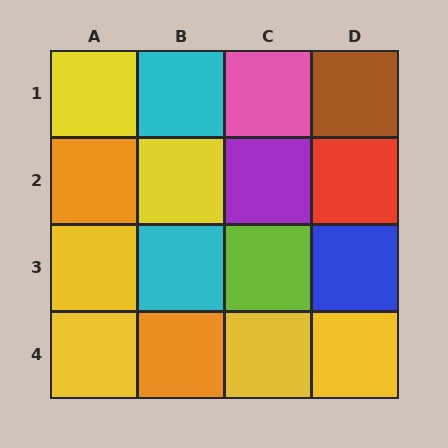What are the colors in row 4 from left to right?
Yellow, orange, yellow, yellow.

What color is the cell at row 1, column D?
Brown.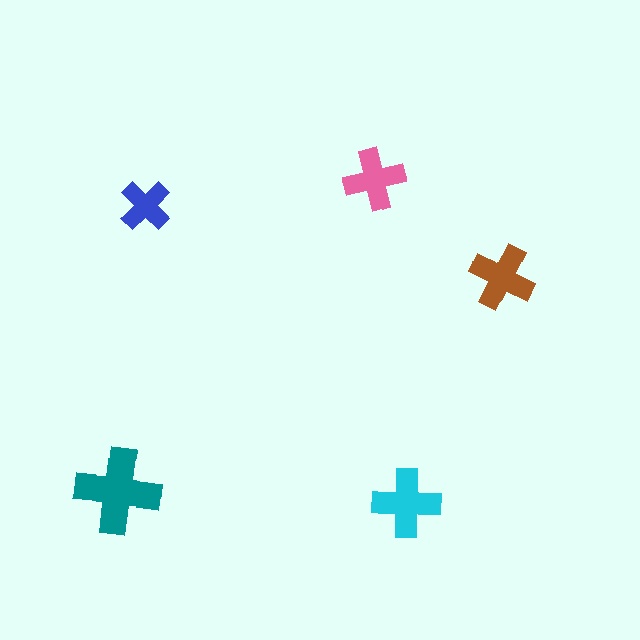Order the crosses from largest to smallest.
the teal one, the cyan one, the brown one, the pink one, the blue one.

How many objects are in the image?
There are 5 objects in the image.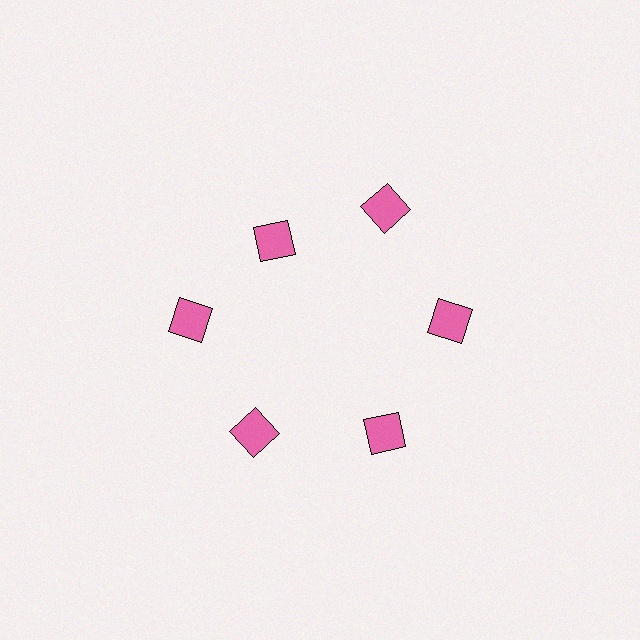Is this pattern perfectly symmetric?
No. The 6 pink squares are arranged in a ring, but one element near the 11 o'clock position is pulled inward toward the center, breaking the 6-fold rotational symmetry.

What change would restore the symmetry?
The symmetry would be restored by moving it outward, back onto the ring so that all 6 squares sit at equal angles and equal distance from the center.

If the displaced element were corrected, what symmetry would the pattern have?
It would have 6-fold rotational symmetry — the pattern would map onto itself every 60 degrees.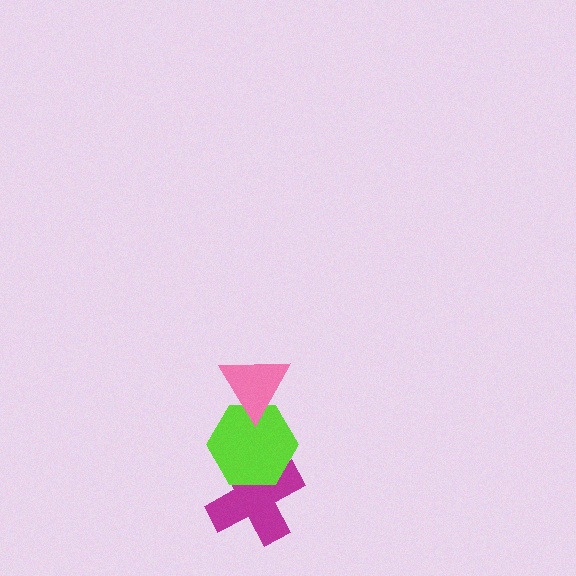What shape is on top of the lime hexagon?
The pink triangle is on top of the lime hexagon.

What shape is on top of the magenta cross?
The lime hexagon is on top of the magenta cross.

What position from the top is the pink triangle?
The pink triangle is 1st from the top.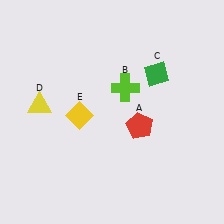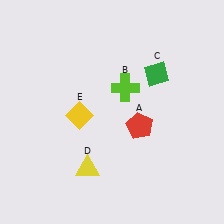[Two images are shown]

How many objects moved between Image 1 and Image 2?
1 object moved between the two images.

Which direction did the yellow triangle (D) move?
The yellow triangle (D) moved down.